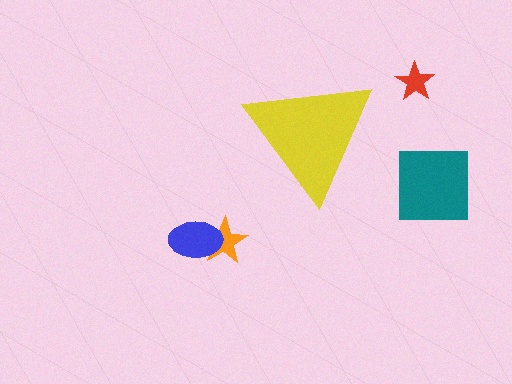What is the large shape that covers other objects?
A yellow triangle.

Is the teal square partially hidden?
No, the teal square is fully visible.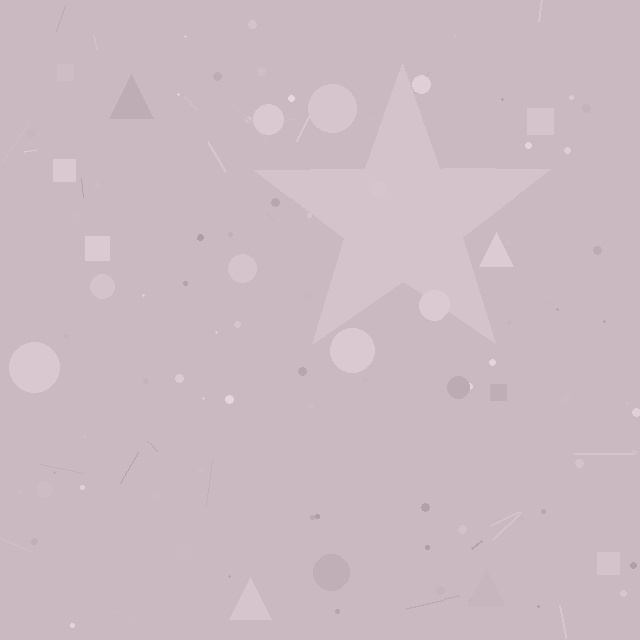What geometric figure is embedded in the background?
A star is embedded in the background.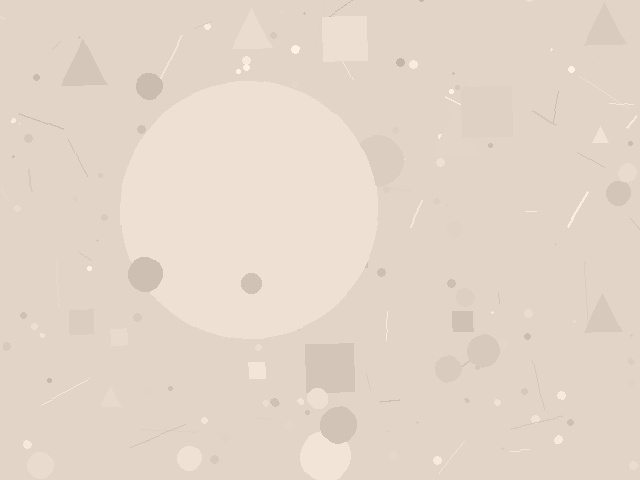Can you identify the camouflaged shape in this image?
The camouflaged shape is a circle.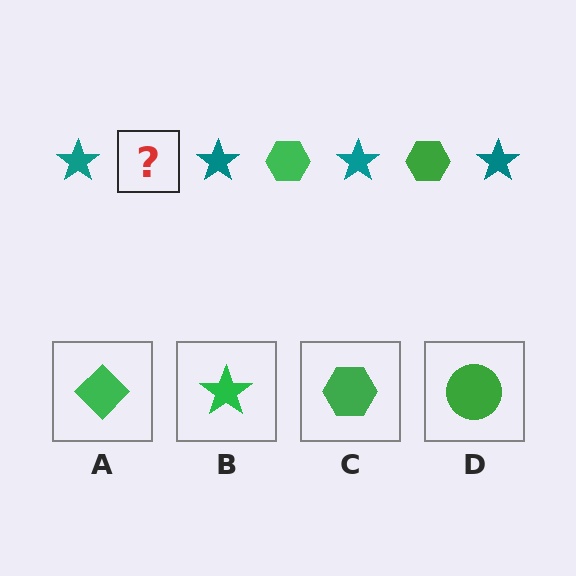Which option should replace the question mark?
Option C.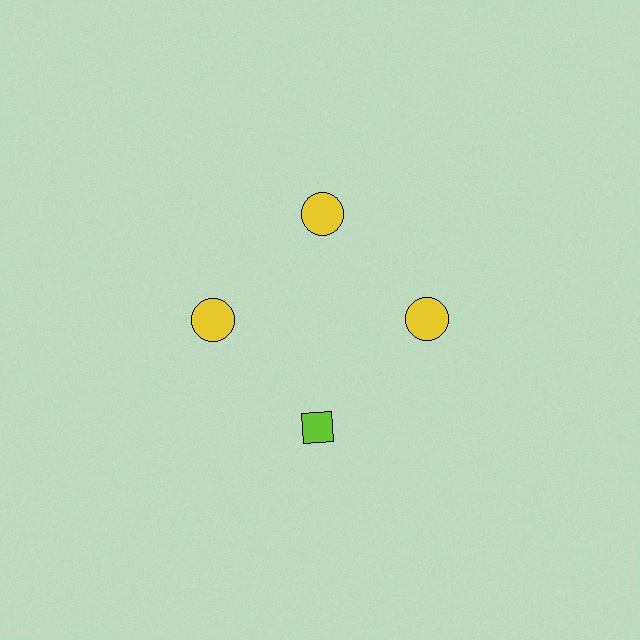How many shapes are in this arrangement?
There are 4 shapes arranged in a ring pattern.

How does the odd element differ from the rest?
It differs in both color (lime instead of yellow) and shape (diamond instead of circle).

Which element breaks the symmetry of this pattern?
The lime diamond at roughly the 6 o'clock position breaks the symmetry. All other shapes are yellow circles.